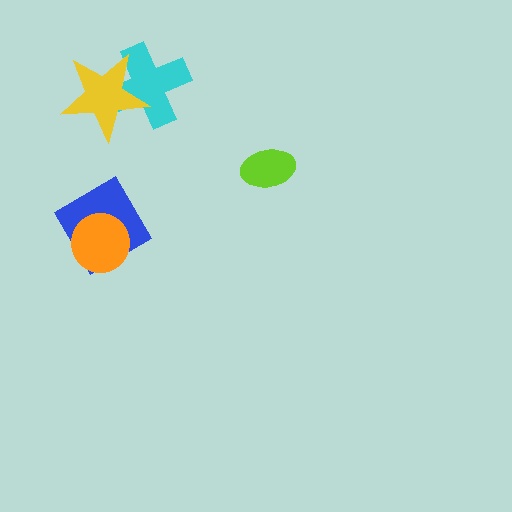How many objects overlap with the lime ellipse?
0 objects overlap with the lime ellipse.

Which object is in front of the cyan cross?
The yellow star is in front of the cyan cross.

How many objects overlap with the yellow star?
1 object overlaps with the yellow star.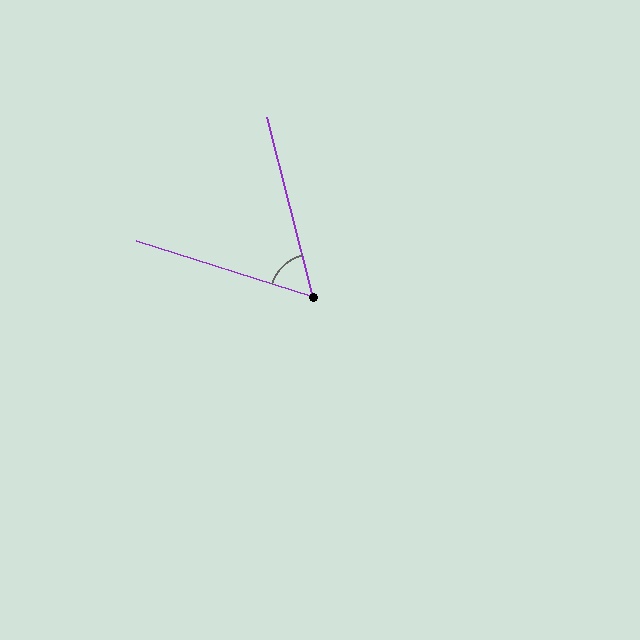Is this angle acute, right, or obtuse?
It is acute.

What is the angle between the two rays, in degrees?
Approximately 58 degrees.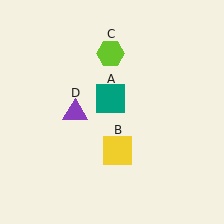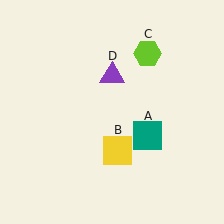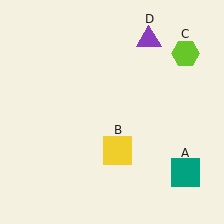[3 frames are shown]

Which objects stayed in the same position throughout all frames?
Yellow square (object B) remained stationary.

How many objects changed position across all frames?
3 objects changed position: teal square (object A), lime hexagon (object C), purple triangle (object D).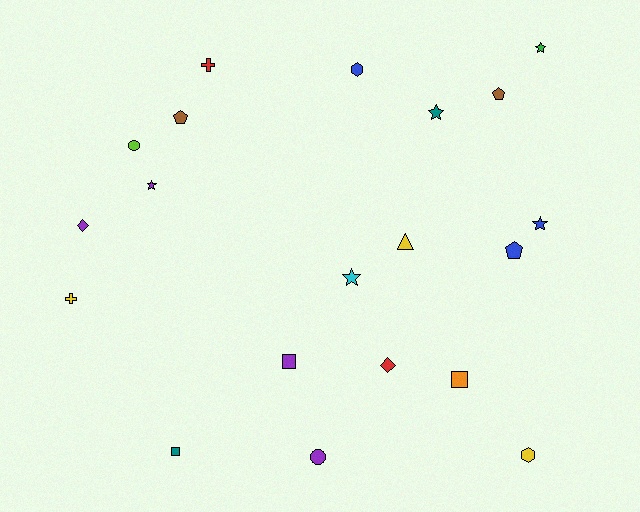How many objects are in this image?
There are 20 objects.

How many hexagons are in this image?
There are 2 hexagons.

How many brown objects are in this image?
There are 2 brown objects.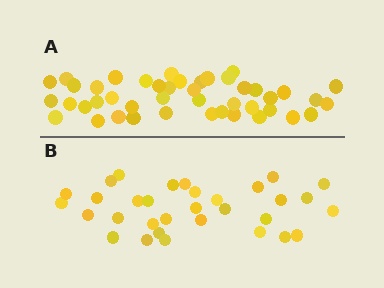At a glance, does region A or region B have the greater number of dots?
Region A (the top region) has more dots.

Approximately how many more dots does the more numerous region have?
Region A has roughly 12 or so more dots than region B.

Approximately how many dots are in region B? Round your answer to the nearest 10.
About 30 dots. (The exact count is 32, which rounds to 30.)